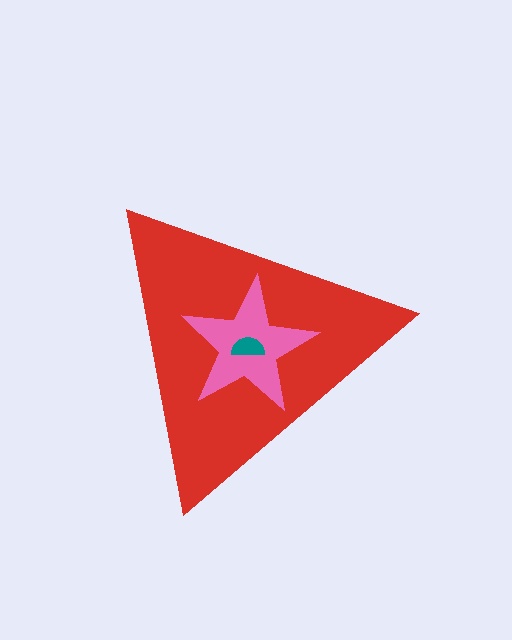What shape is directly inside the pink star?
The teal semicircle.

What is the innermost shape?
The teal semicircle.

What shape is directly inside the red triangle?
The pink star.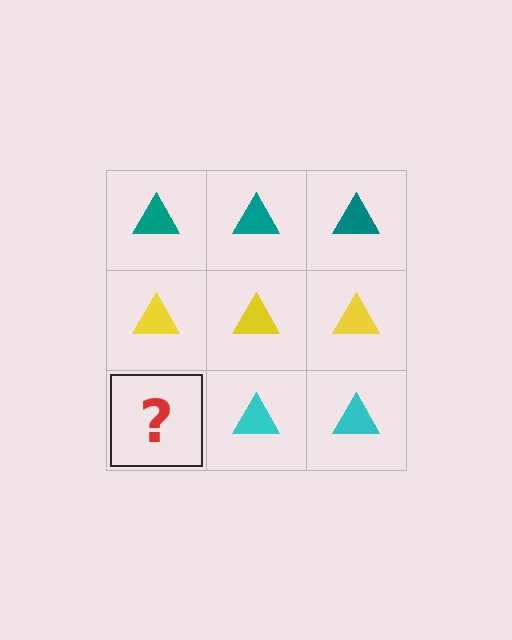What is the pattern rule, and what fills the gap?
The rule is that each row has a consistent color. The gap should be filled with a cyan triangle.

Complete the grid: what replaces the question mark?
The question mark should be replaced with a cyan triangle.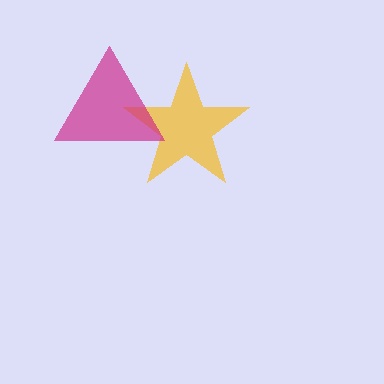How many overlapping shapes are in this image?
There are 2 overlapping shapes in the image.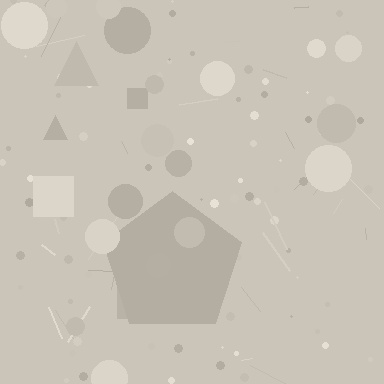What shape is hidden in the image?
A pentagon is hidden in the image.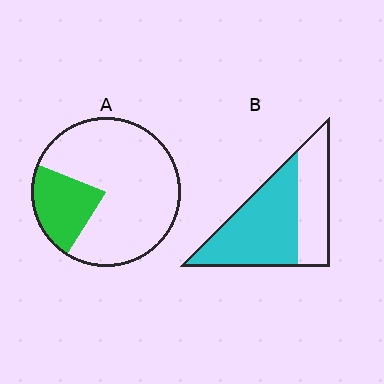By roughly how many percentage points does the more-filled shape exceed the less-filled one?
By roughly 40 percentage points (B over A).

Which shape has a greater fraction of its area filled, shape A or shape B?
Shape B.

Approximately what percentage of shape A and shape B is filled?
A is approximately 20% and B is approximately 60%.